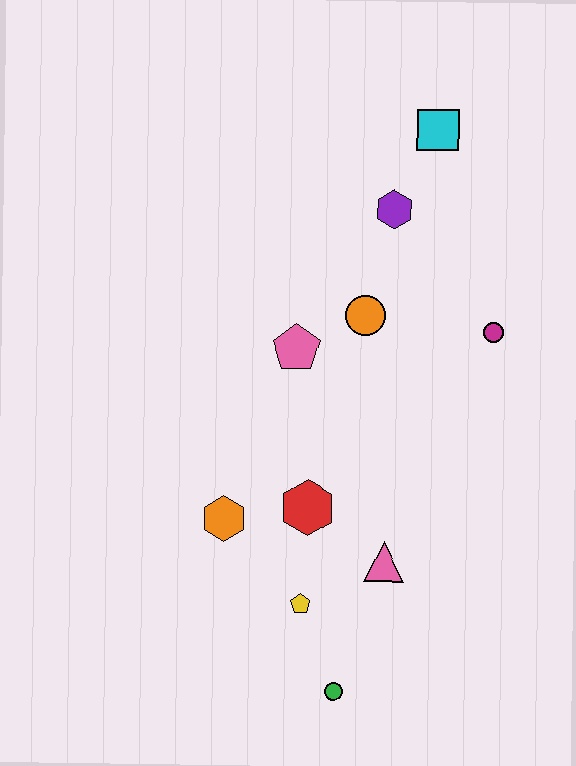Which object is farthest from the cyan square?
The green circle is farthest from the cyan square.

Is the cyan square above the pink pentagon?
Yes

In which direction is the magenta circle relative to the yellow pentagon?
The magenta circle is above the yellow pentagon.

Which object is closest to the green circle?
The yellow pentagon is closest to the green circle.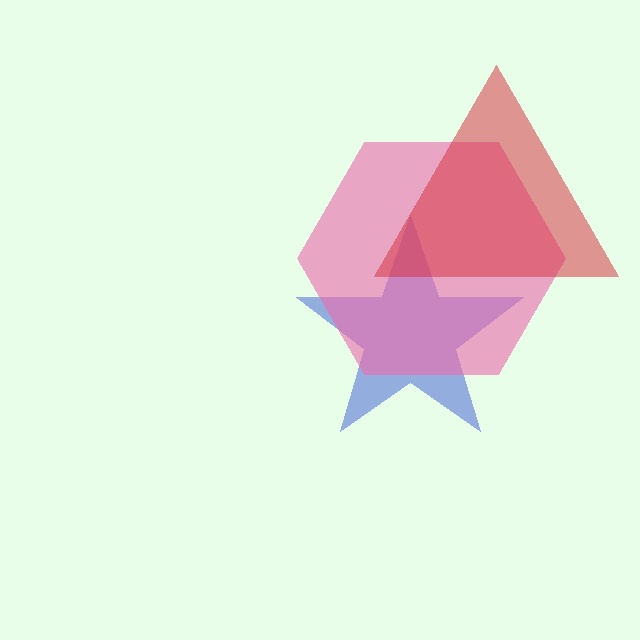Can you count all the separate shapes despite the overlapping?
Yes, there are 3 separate shapes.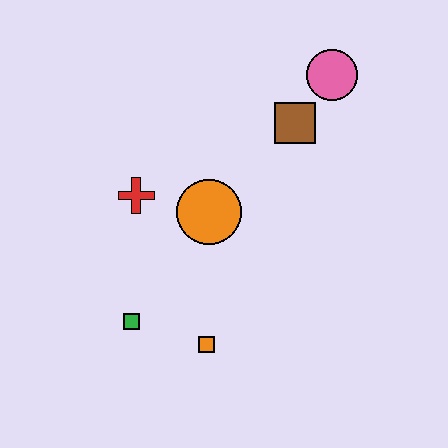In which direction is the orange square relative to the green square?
The orange square is to the right of the green square.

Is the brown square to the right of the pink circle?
No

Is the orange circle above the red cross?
No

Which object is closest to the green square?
The orange square is closest to the green square.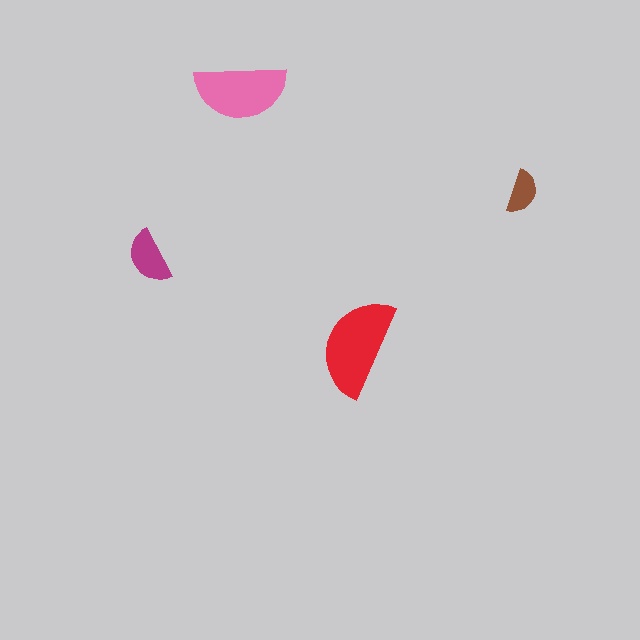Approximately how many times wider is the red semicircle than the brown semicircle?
About 2.5 times wider.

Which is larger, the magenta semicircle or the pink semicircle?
The pink one.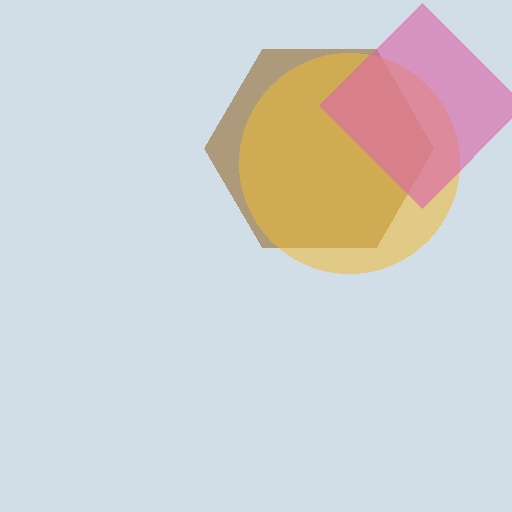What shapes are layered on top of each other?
The layered shapes are: a brown hexagon, a yellow circle, a pink diamond.